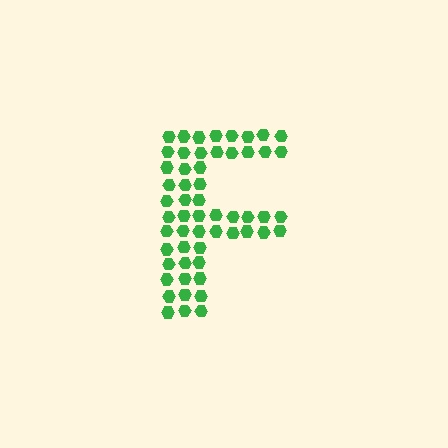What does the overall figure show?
The overall figure shows the letter F.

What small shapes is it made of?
It is made of small hexagons.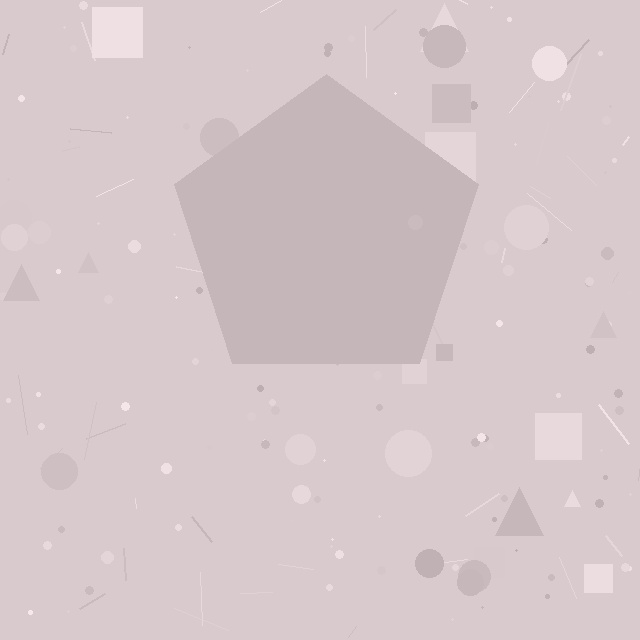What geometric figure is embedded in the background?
A pentagon is embedded in the background.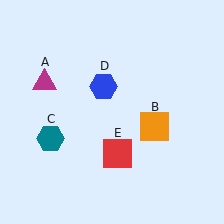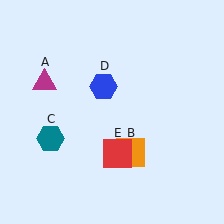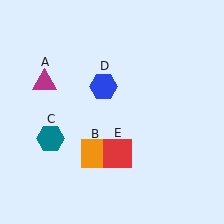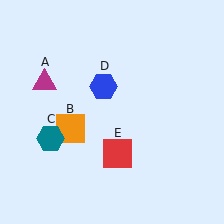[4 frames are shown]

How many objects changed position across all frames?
1 object changed position: orange square (object B).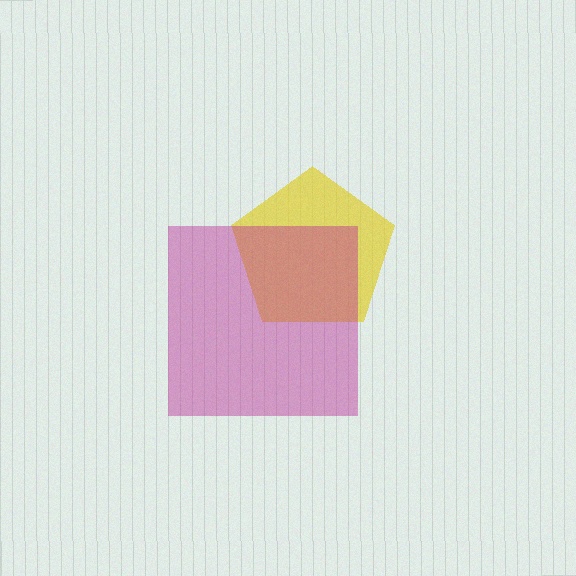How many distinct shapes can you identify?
There are 2 distinct shapes: a yellow pentagon, a magenta square.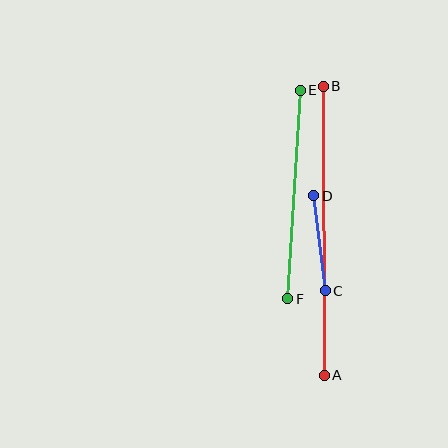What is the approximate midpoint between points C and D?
The midpoint is at approximately (320, 243) pixels.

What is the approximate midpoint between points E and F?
The midpoint is at approximately (294, 195) pixels.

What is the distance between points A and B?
The distance is approximately 289 pixels.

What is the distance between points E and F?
The distance is approximately 209 pixels.